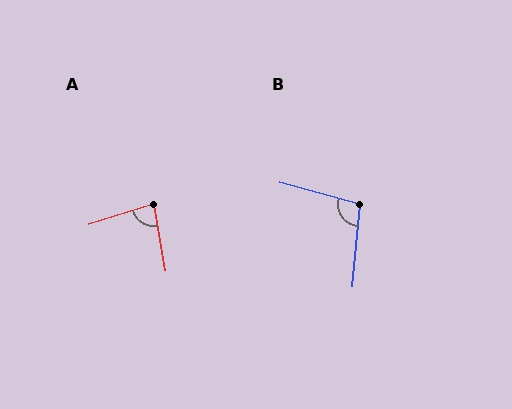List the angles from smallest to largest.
A (83°), B (100°).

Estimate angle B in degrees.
Approximately 100 degrees.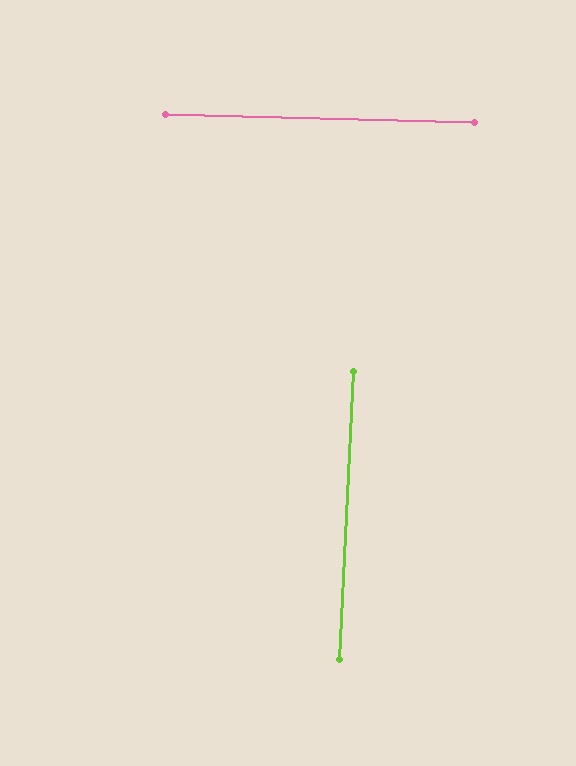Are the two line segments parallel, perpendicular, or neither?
Perpendicular — they meet at approximately 89°.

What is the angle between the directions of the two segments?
Approximately 89 degrees.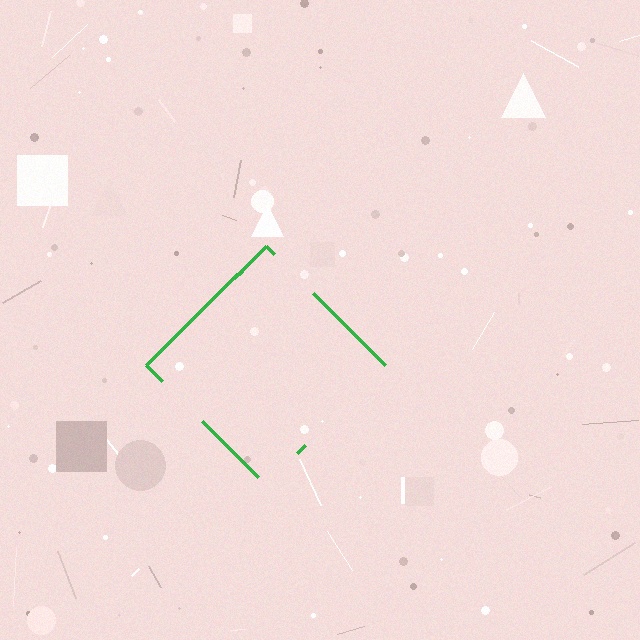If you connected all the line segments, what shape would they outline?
They would outline a diamond.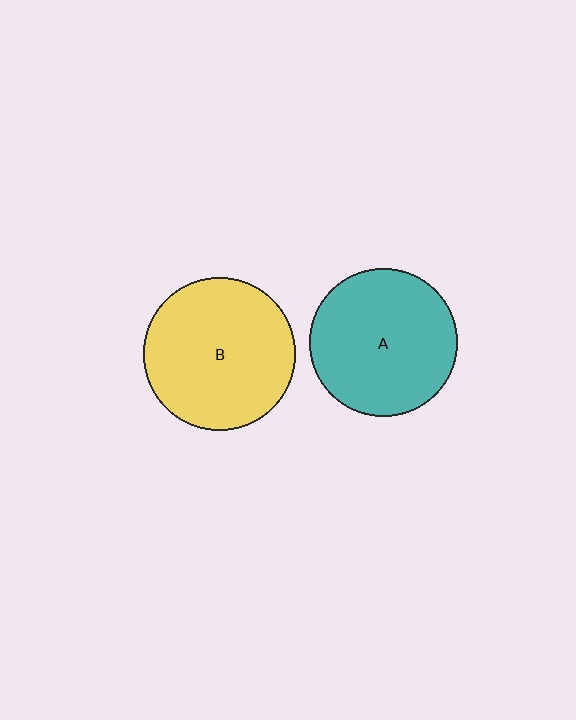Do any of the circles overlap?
No, none of the circles overlap.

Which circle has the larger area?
Circle B (yellow).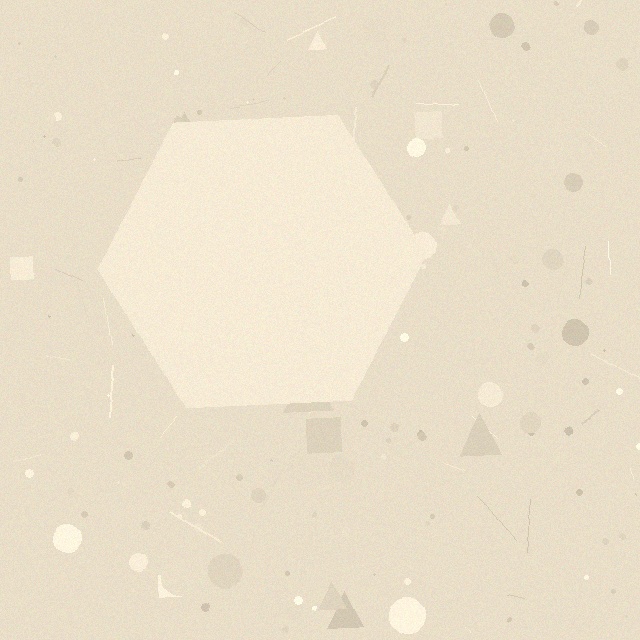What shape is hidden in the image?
A hexagon is hidden in the image.